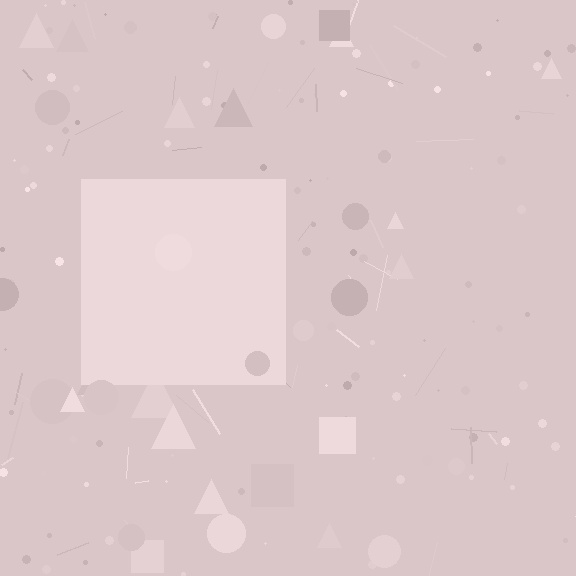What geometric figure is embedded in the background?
A square is embedded in the background.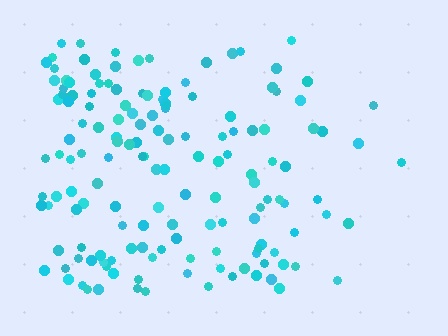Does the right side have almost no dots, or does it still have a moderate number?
Still a moderate number, just noticeably fewer than the left.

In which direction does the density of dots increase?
From right to left, with the left side densest.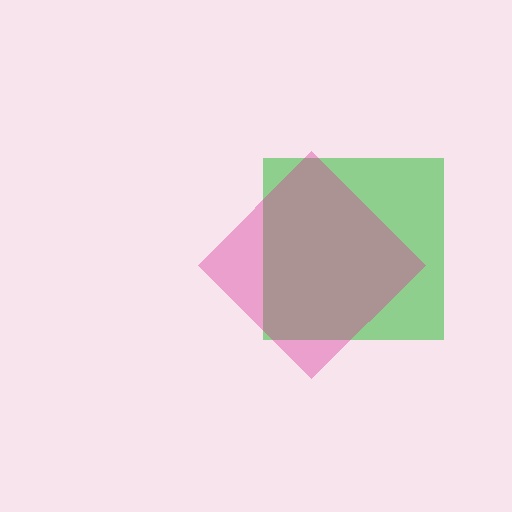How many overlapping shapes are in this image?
There are 2 overlapping shapes in the image.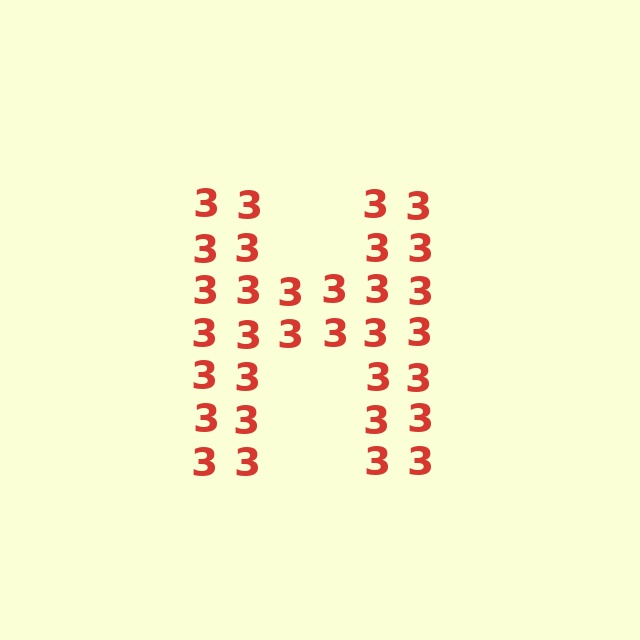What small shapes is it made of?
It is made of small digit 3's.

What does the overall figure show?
The overall figure shows the letter H.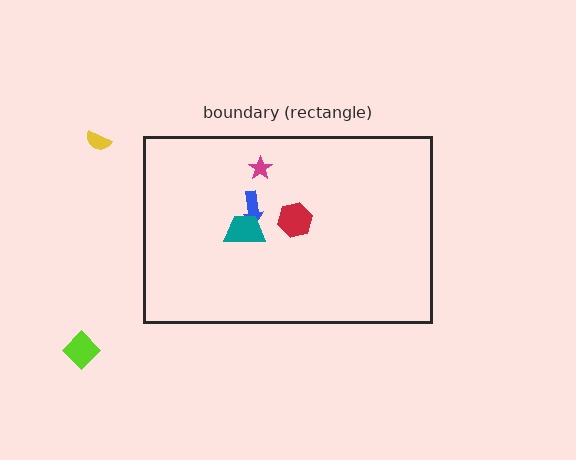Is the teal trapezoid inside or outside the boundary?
Inside.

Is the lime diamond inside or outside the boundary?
Outside.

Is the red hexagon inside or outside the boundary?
Inside.